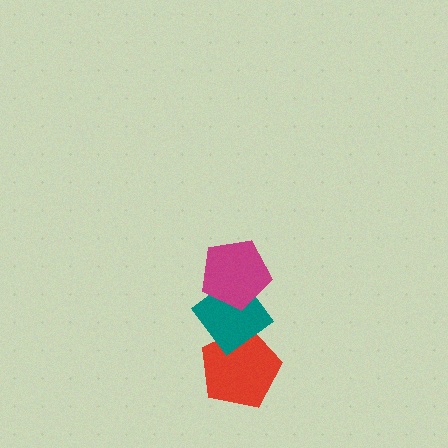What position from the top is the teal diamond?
The teal diamond is 2nd from the top.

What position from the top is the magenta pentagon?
The magenta pentagon is 1st from the top.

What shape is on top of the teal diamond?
The magenta pentagon is on top of the teal diamond.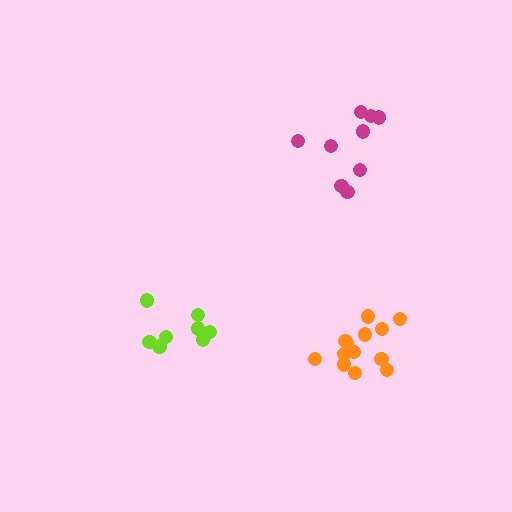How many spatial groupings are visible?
There are 3 spatial groupings.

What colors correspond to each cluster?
The clusters are colored: lime, orange, magenta.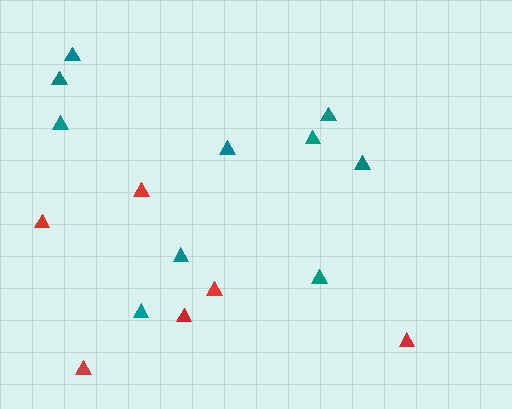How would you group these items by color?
There are 2 groups: one group of teal triangles (10) and one group of red triangles (6).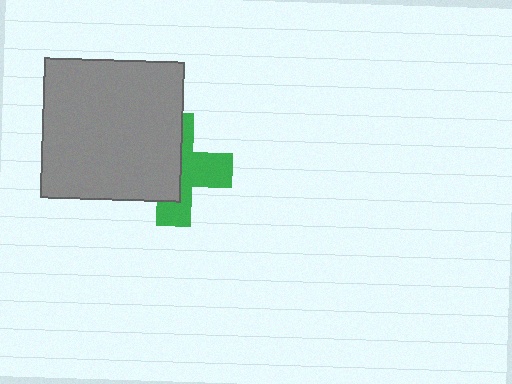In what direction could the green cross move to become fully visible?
The green cross could move right. That would shift it out from behind the gray square entirely.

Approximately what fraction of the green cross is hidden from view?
Roughly 53% of the green cross is hidden behind the gray square.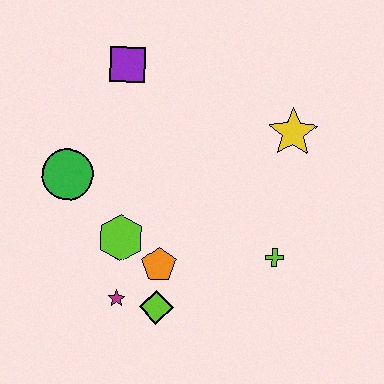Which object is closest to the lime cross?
The orange pentagon is closest to the lime cross.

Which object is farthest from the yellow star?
The magenta star is farthest from the yellow star.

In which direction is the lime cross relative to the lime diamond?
The lime cross is to the right of the lime diamond.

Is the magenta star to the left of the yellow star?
Yes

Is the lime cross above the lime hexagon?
No